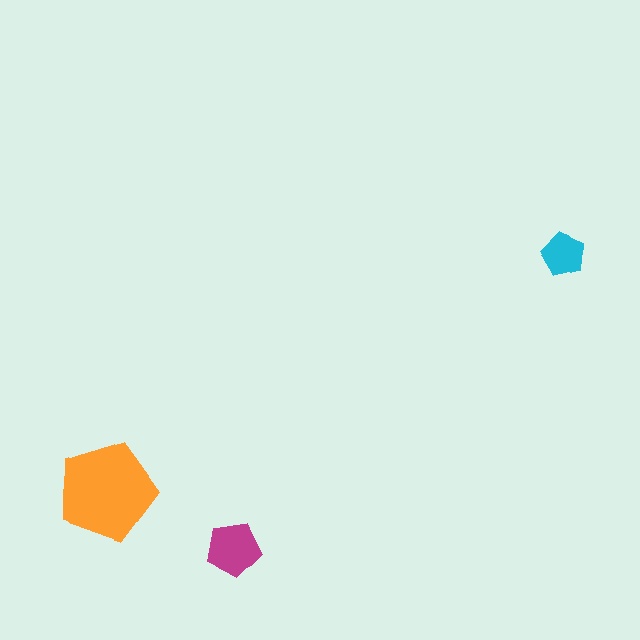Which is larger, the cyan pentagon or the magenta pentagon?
The magenta one.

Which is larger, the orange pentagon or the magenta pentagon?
The orange one.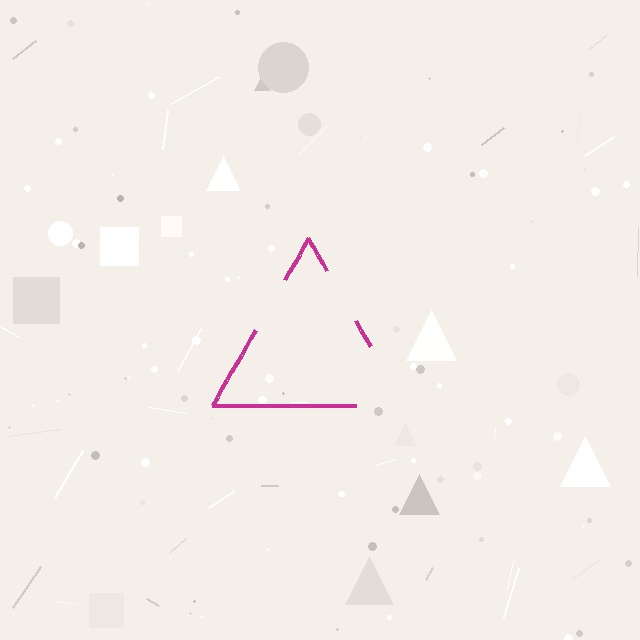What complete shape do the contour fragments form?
The contour fragments form a triangle.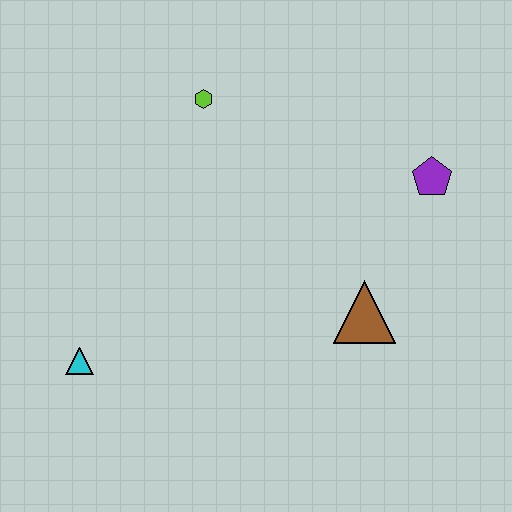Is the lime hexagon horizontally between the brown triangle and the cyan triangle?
Yes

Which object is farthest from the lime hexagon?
The cyan triangle is farthest from the lime hexagon.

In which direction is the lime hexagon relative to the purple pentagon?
The lime hexagon is to the left of the purple pentagon.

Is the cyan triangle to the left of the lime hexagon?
Yes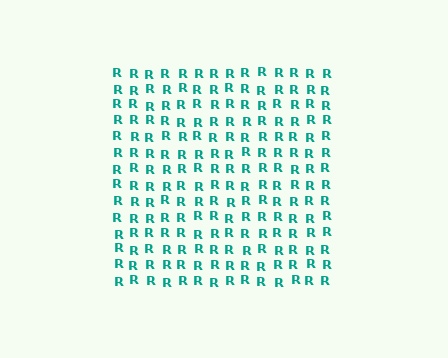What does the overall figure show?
The overall figure shows a square.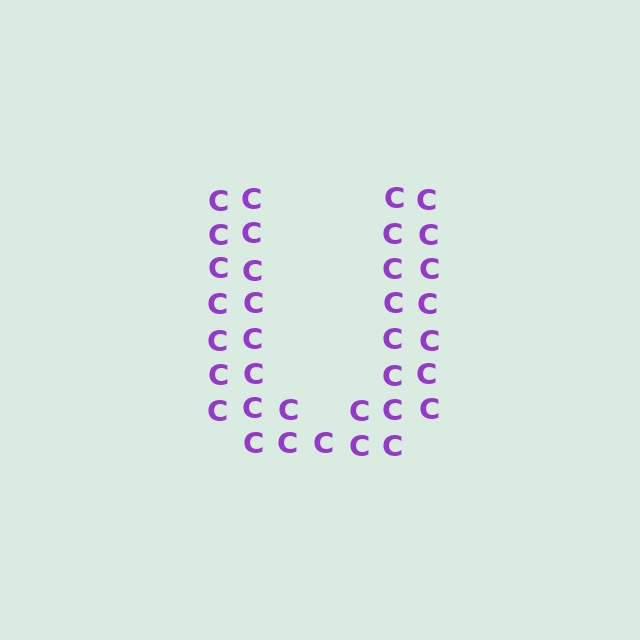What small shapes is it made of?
It is made of small letter C's.